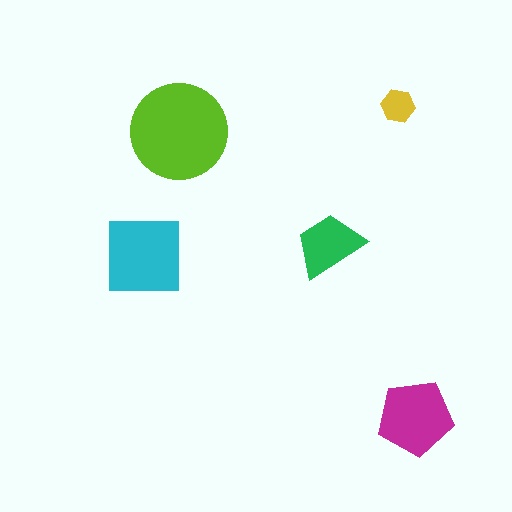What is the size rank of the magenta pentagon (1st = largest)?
3rd.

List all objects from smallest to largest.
The yellow hexagon, the green trapezoid, the magenta pentagon, the cyan square, the lime circle.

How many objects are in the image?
There are 5 objects in the image.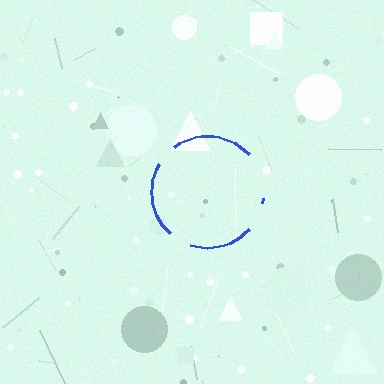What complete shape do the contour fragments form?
The contour fragments form a circle.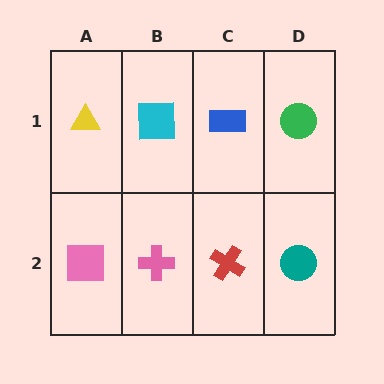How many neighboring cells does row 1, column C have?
3.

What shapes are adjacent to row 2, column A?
A yellow triangle (row 1, column A), a pink cross (row 2, column B).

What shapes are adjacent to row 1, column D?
A teal circle (row 2, column D), a blue rectangle (row 1, column C).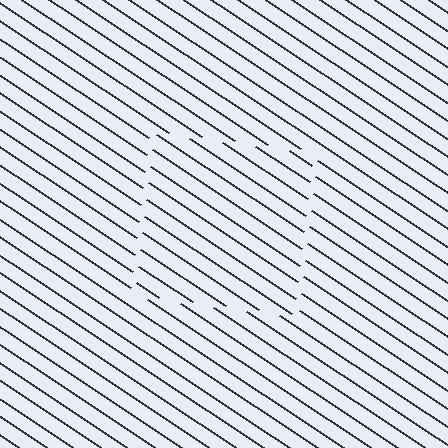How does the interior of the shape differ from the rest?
The interior of the shape contains the same grating, shifted by half a period — the contour is defined by the phase discontinuity where line-ends from the inner and outer gratings abut.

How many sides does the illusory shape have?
4 sides — the line-ends trace a square.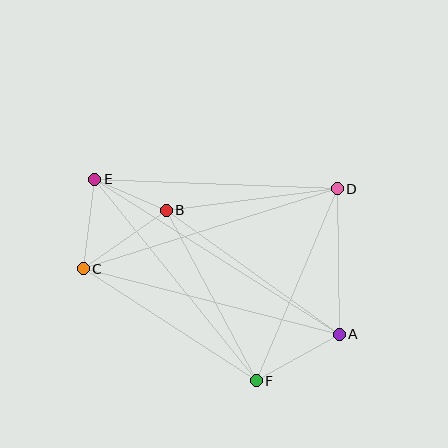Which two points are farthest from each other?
Points A and E are farthest from each other.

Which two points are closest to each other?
Points B and E are closest to each other.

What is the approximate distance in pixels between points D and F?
The distance between D and F is approximately 209 pixels.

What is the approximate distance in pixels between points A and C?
The distance between A and C is approximately 264 pixels.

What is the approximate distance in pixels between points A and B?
The distance between A and B is approximately 213 pixels.